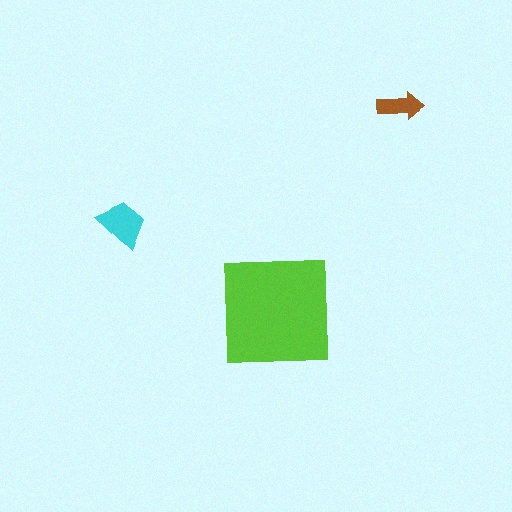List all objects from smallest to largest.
The brown arrow, the cyan trapezoid, the lime square.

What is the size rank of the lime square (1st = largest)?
1st.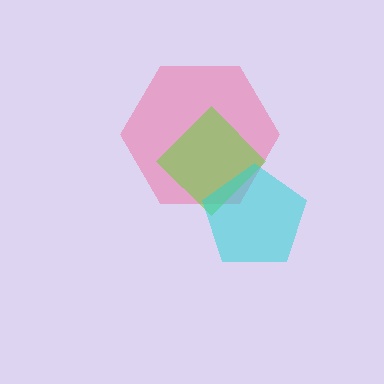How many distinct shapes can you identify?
There are 3 distinct shapes: a pink hexagon, a lime diamond, a cyan pentagon.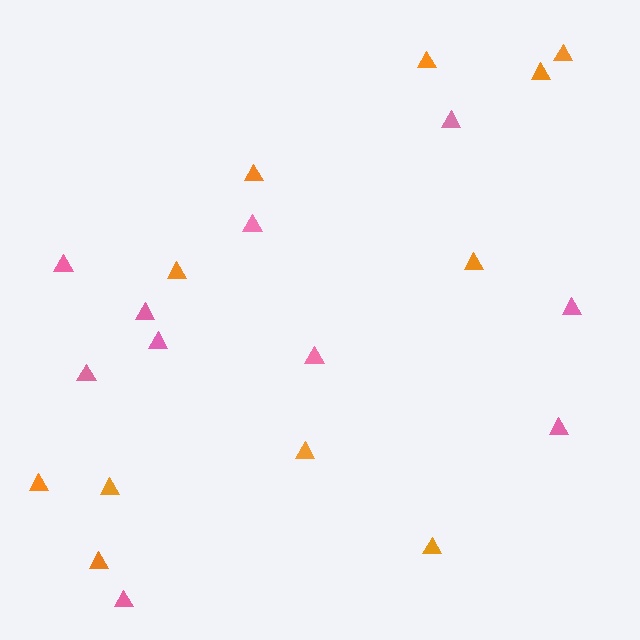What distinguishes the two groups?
There are 2 groups: one group of pink triangles (10) and one group of orange triangles (11).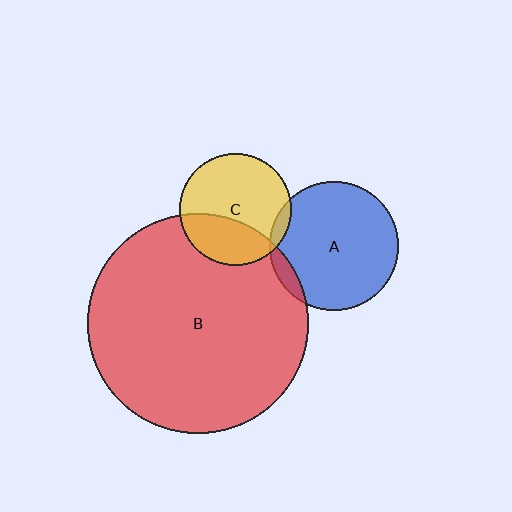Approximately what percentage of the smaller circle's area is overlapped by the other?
Approximately 5%.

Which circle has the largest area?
Circle B (red).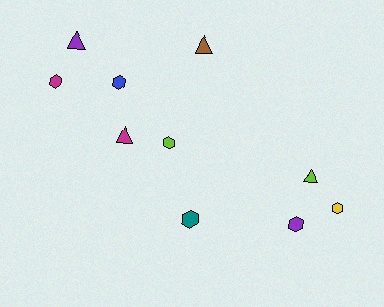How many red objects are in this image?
There are no red objects.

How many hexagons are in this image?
There are 6 hexagons.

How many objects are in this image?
There are 10 objects.